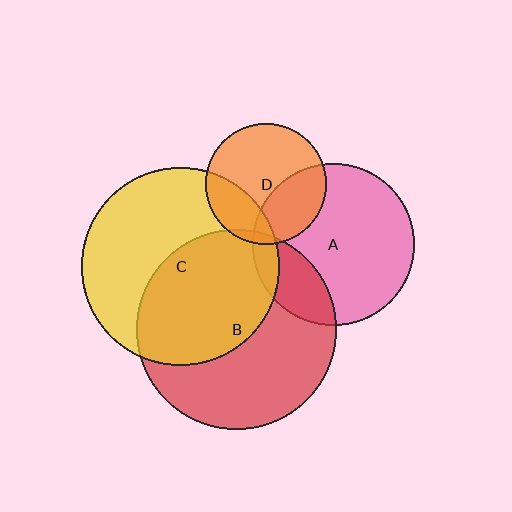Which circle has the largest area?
Circle B (red).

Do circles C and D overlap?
Yes.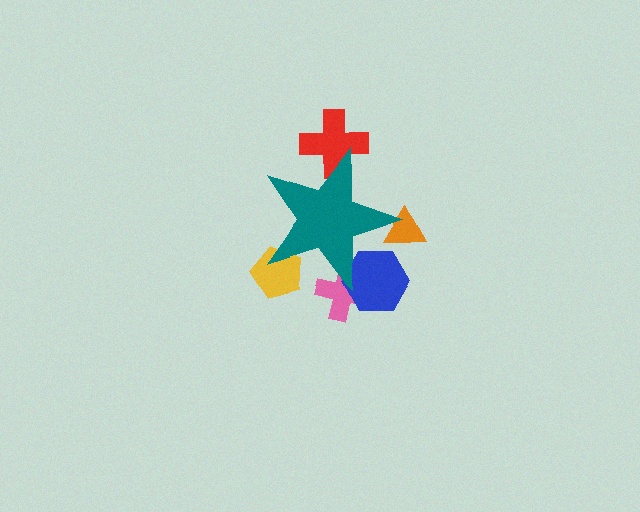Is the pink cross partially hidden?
Yes, the pink cross is partially hidden behind the teal star.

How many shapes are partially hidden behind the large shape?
5 shapes are partially hidden.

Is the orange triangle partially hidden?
Yes, the orange triangle is partially hidden behind the teal star.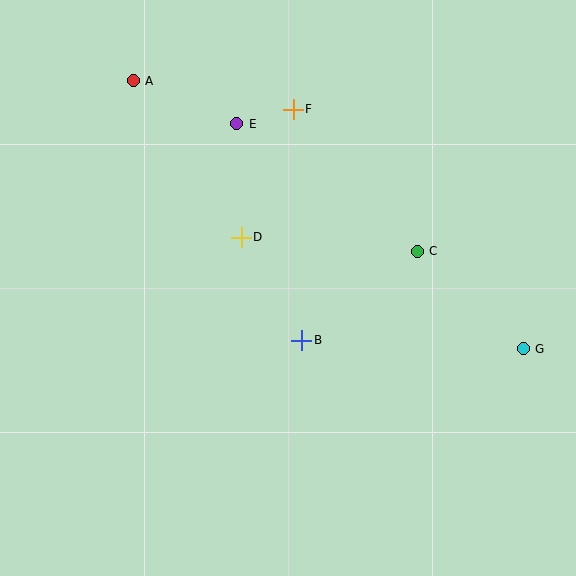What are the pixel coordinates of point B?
Point B is at (302, 340).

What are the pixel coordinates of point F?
Point F is at (293, 109).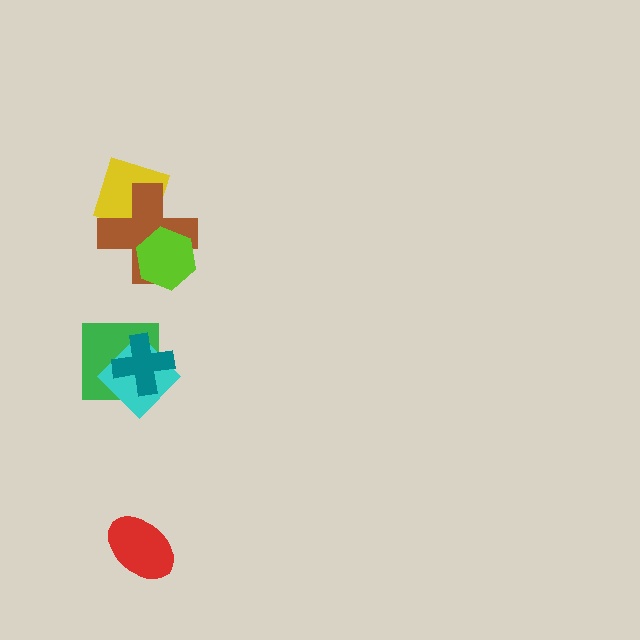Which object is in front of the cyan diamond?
The teal cross is in front of the cyan diamond.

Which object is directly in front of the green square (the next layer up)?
The cyan diamond is directly in front of the green square.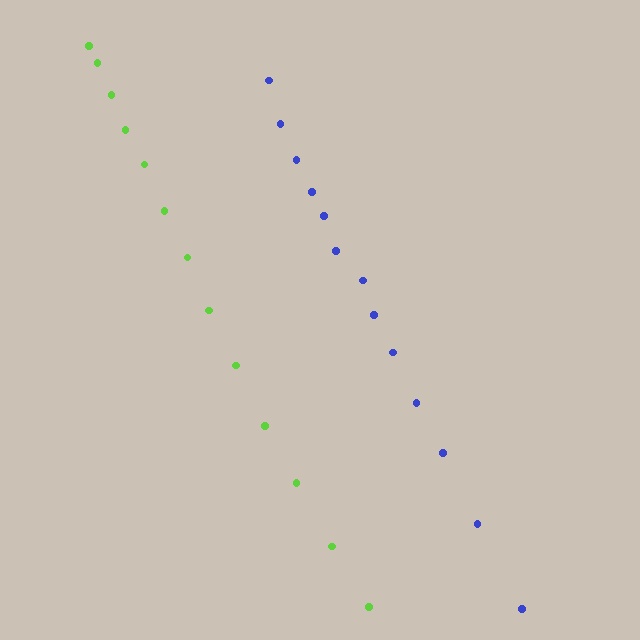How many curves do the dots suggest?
There are 2 distinct paths.